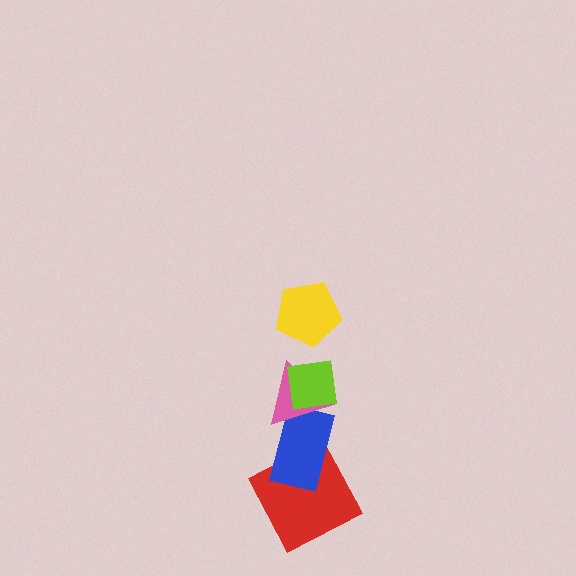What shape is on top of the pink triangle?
The lime square is on top of the pink triangle.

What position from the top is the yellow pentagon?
The yellow pentagon is 1st from the top.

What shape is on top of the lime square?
The yellow pentagon is on top of the lime square.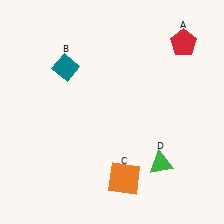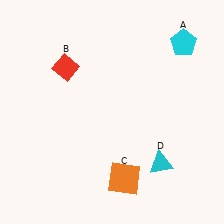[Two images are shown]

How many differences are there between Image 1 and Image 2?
There are 3 differences between the two images.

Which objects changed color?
A changed from red to cyan. B changed from teal to red. D changed from green to cyan.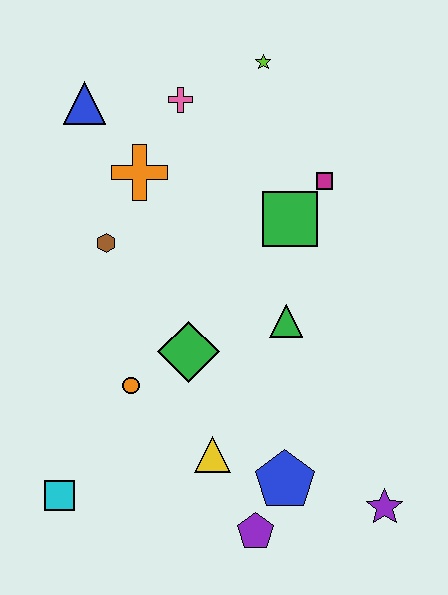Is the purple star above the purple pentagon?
Yes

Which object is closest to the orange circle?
The green diamond is closest to the orange circle.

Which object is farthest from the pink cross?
The purple star is farthest from the pink cross.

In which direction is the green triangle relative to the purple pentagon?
The green triangle is above the purple pentagon.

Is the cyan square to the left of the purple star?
Yes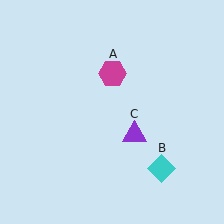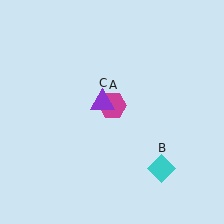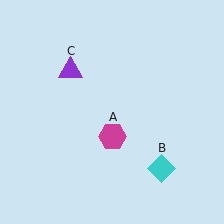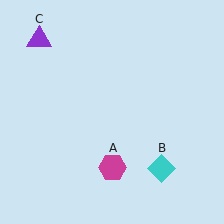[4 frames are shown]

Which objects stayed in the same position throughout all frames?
Cyan diamond (object B) remained stationary.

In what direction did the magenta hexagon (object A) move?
The magenta hexagon (object A) moved down.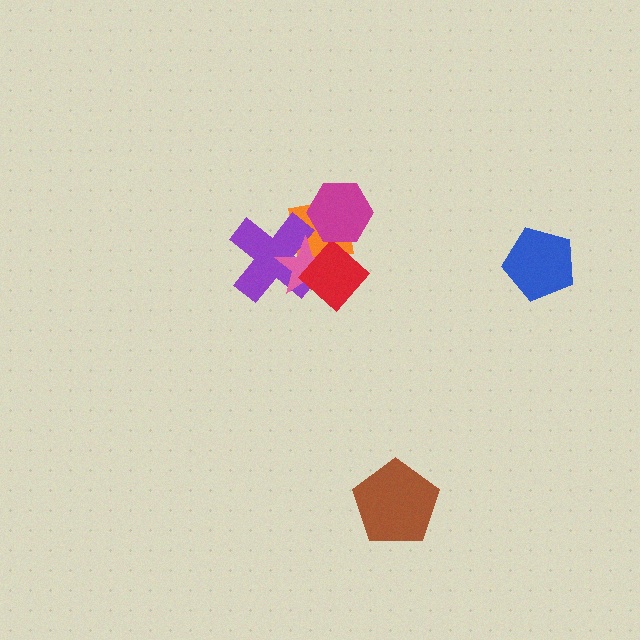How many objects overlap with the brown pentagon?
0 objects overlap with the brown pentagon.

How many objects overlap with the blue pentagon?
0 objects overlap with the blue pentagon.